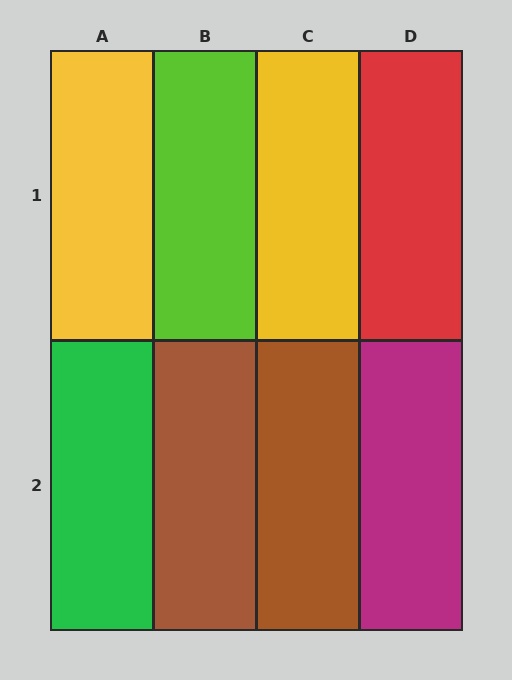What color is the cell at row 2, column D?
Magenta.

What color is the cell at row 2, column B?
Brown.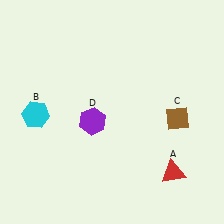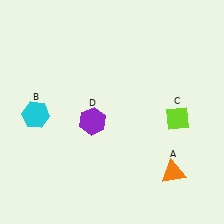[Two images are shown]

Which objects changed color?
A changed from red to orange. C changed from brown to lime.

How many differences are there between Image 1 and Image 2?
There are 2 differences between the two images.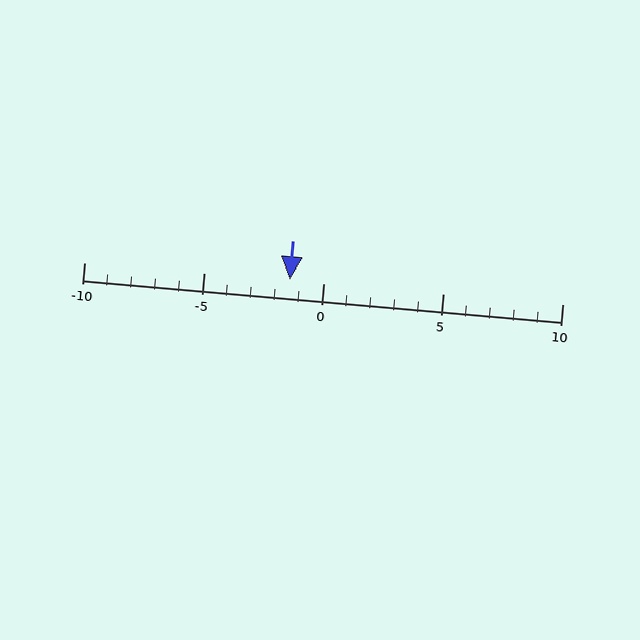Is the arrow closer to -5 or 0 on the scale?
The arrow is closer to 0.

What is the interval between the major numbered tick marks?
The major tick marks are spaced 5 units apart.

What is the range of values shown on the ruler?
The ruler shows values from -10 to 10.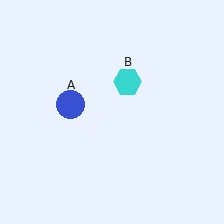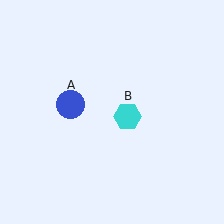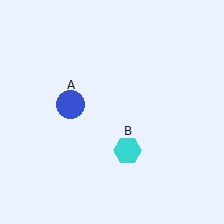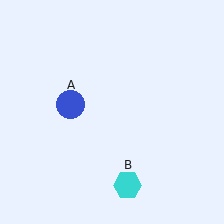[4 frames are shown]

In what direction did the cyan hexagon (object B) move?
The cyan hexagon (object B) moved down.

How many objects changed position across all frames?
1 object changed position: cyan hexagon (object B).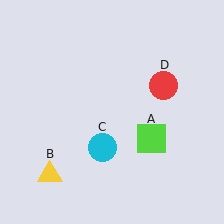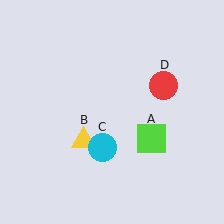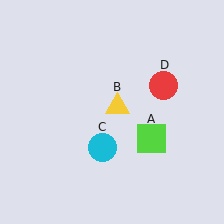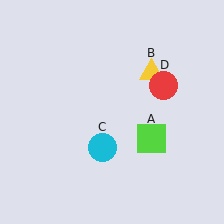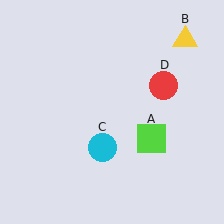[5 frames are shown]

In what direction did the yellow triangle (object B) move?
The yellow triangle (object B) moved up and to the right.